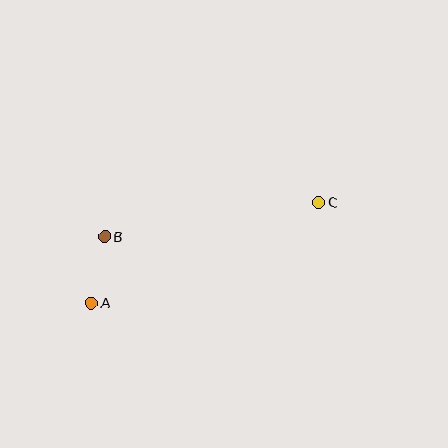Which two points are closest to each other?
Points A and B are closest to each other.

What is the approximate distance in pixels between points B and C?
The distance between B and C is approximately 217 pixels.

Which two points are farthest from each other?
Points A and C are farthest from each other.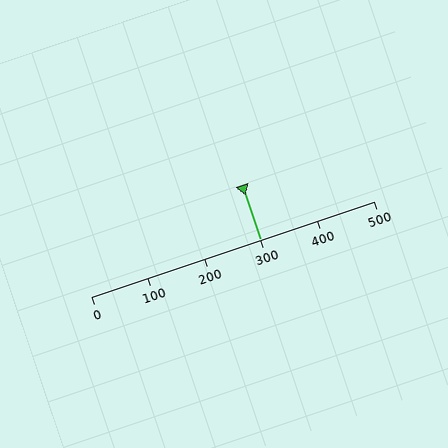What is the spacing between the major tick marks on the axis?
The major ticks are spaced 100 apart.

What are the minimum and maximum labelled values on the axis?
The axis runs from 0 to 500.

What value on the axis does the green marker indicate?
The marker indicates approximately 300.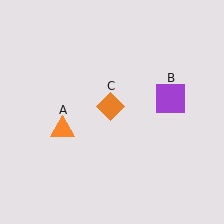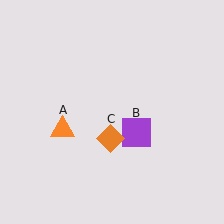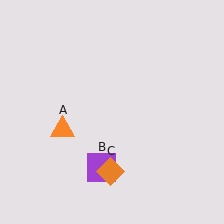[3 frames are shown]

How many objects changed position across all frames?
2 objects changed position: purple square (object B), orange diamond (object C).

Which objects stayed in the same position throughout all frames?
Orange triangle (object A) remained stationary.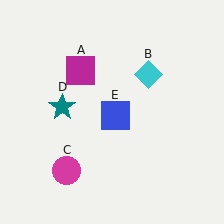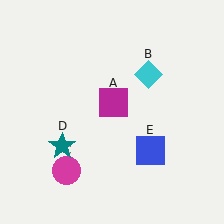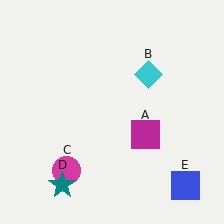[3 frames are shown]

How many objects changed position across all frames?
3 objects changed position: magenta square (object A), teal star (object D), blue square (object E).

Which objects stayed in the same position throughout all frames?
Cyan diamond (object B) and magenta circle (object C) remained stationary.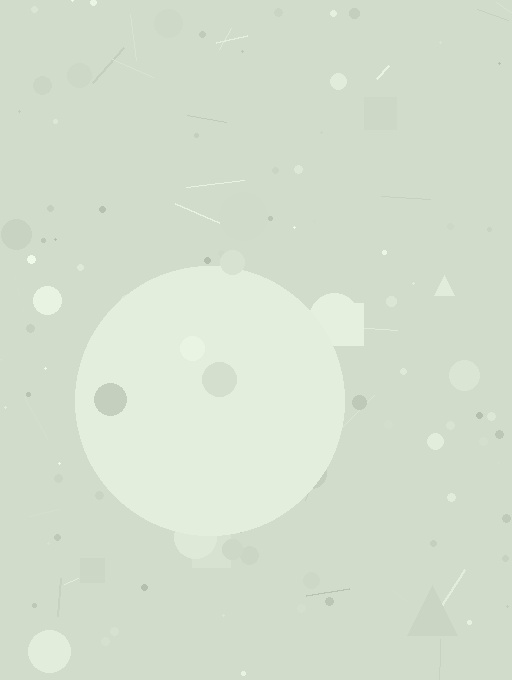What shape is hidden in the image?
A circle is hidden in the image.